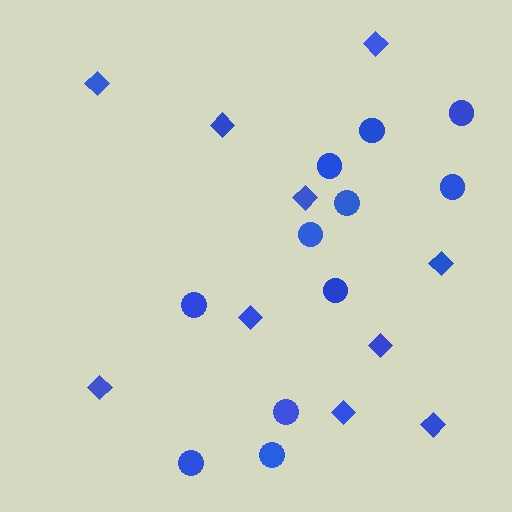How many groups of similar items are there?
There are 2 groups: one group of diamonds (10) and one group of circles (11).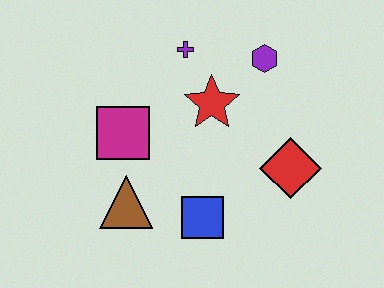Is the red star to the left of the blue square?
No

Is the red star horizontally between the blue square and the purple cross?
No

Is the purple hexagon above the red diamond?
Yes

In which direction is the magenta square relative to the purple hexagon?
The magenta square is to the left of the purple hexagon.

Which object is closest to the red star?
The purple cross is closest to the red star.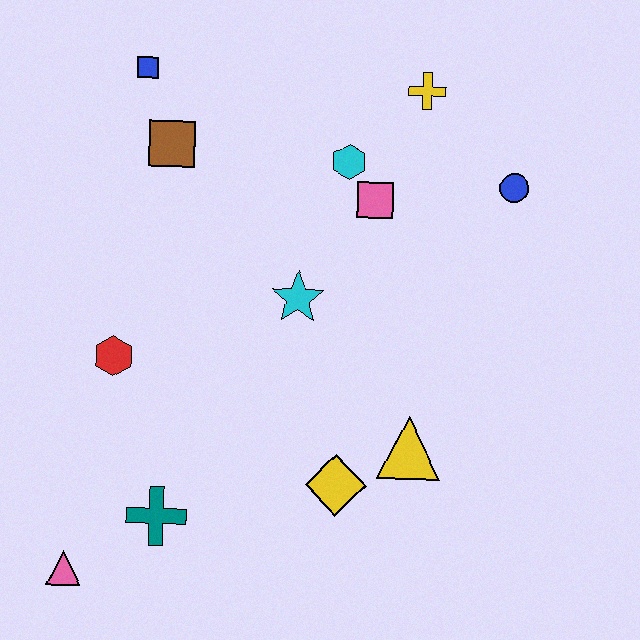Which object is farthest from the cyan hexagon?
The pink triangle is farthest from the cyan hexagon.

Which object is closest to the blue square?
The brown square is closest to the blue square.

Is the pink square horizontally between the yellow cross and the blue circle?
No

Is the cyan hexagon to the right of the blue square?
Yes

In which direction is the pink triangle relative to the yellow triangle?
The pink triangle is to the left of the yellow triangle.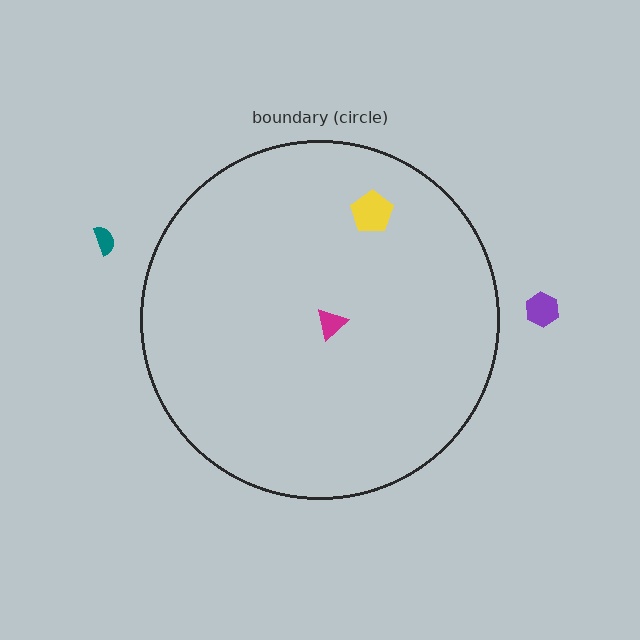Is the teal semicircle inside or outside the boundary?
Outside.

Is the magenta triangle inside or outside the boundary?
Inside.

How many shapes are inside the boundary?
2 inside, 2 outside.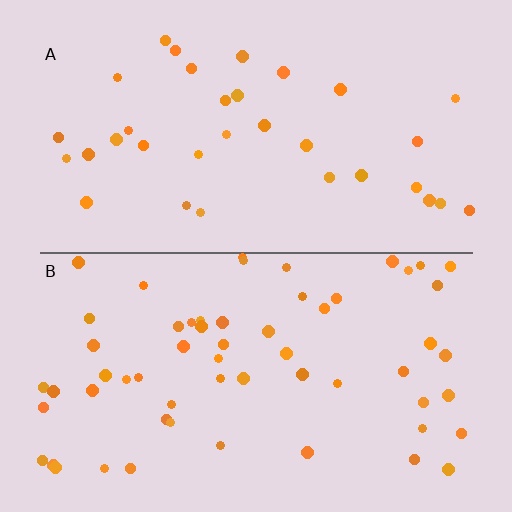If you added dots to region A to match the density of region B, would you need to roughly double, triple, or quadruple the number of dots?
Approximately double.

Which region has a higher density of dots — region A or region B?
B (the bottom).